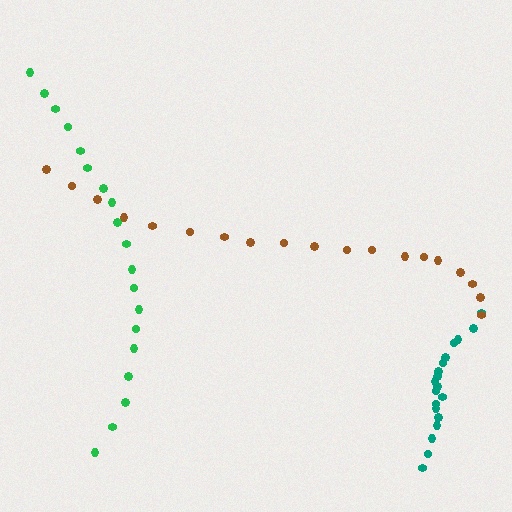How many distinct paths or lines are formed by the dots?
There are 3 distinct paths.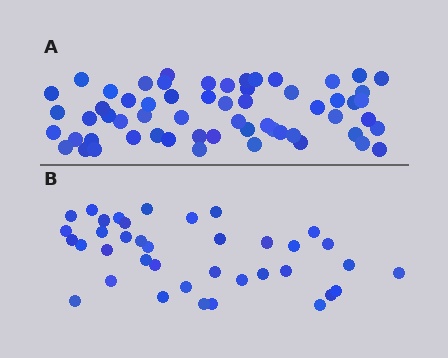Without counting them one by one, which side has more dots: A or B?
Region A (the top region) has more dots.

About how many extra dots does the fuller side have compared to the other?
Region A has approximately 20 more dots than region B.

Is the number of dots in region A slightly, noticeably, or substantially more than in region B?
Region A has substantially more. The ratio is roughly 1.6 to 1.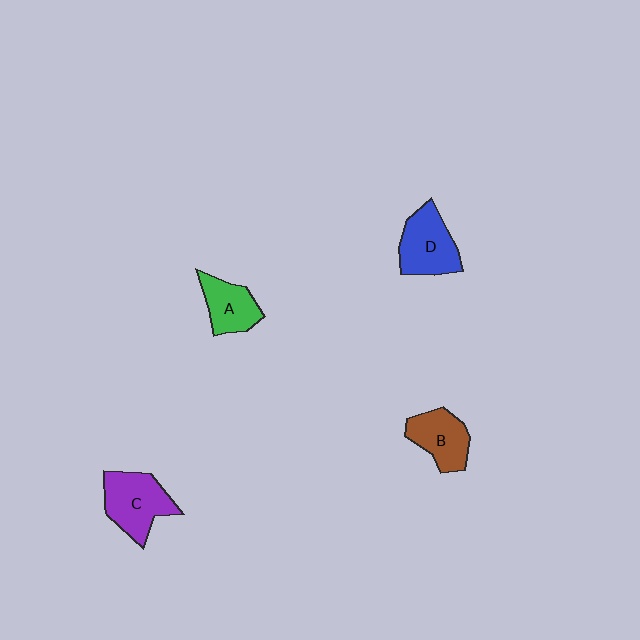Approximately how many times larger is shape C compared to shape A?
Approximately 1.4 times.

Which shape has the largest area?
Shape C (purple).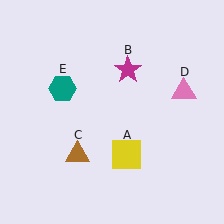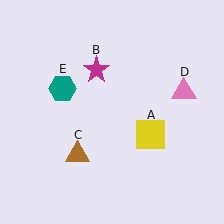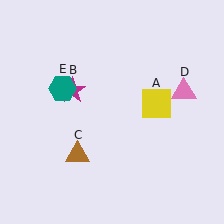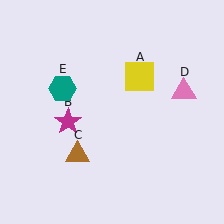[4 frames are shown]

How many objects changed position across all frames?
2 objects changed position: yellow square (object A), magenta star (object B).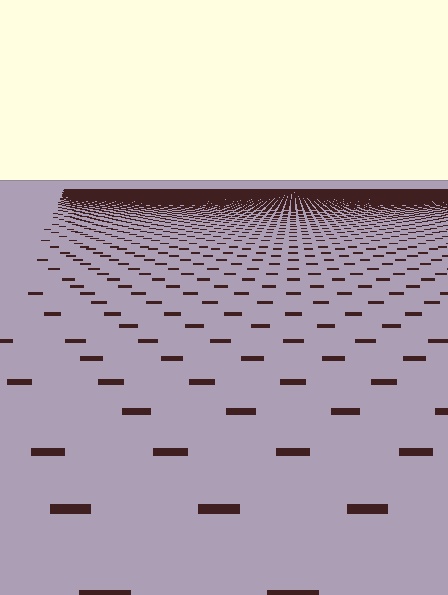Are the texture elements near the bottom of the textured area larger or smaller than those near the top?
Larger. Near the bottom, elements are closer to the viewer and appear at a bigger on-screen size.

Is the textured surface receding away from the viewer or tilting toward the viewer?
The surface is receding away from the viewer. Texture elements get smaller and denser toward the top.